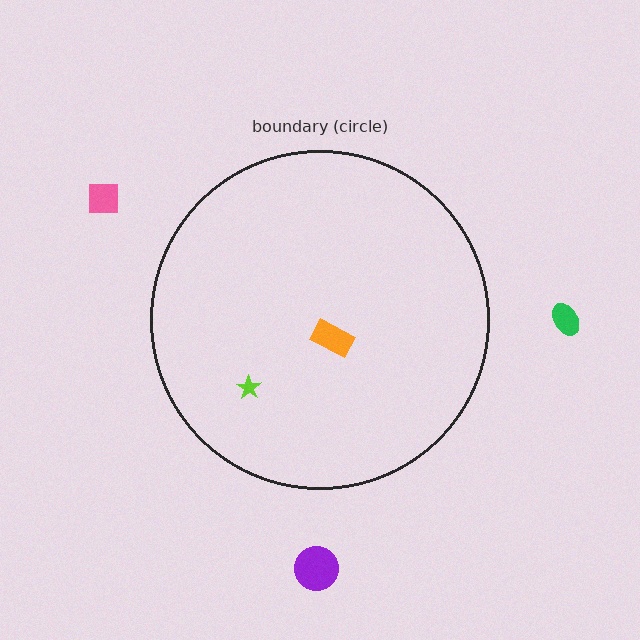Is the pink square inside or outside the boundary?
Outside.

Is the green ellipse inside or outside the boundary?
Outside.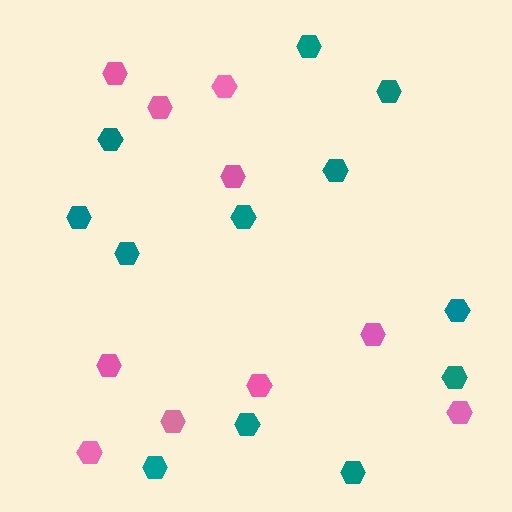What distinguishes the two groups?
There are 2 groups: one group of teal hexagons (12) and one group of pink hexagons (10).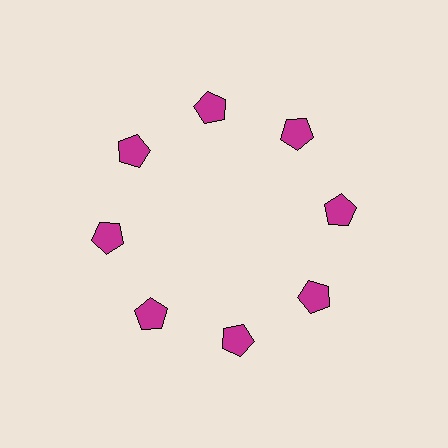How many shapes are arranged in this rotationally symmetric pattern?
There are 8 shapes, arranged in 8 groups of 1.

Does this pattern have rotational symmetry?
Yes, this pattern has 8-fold rotational symmetry. It looks the same after rotating 45 degrees around the center.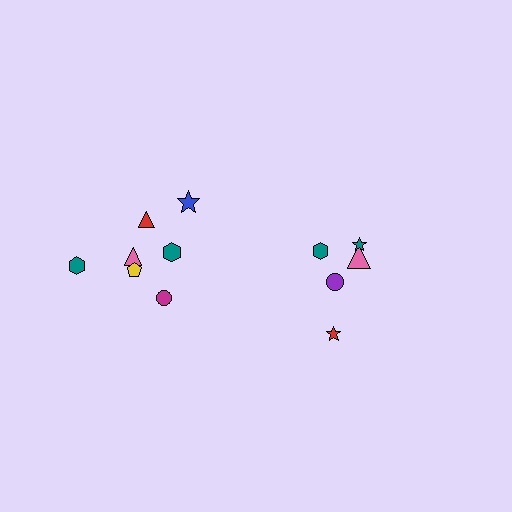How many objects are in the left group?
There are 7 objects.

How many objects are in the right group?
There are 5 objects.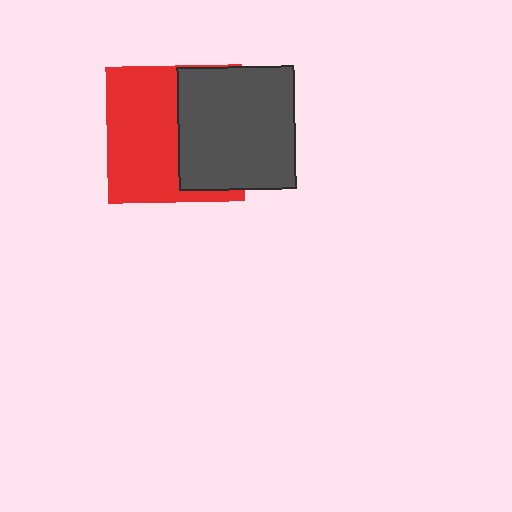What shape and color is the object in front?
The object in front is a dark gray rectangle.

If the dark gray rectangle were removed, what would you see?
You would see the complete red square.